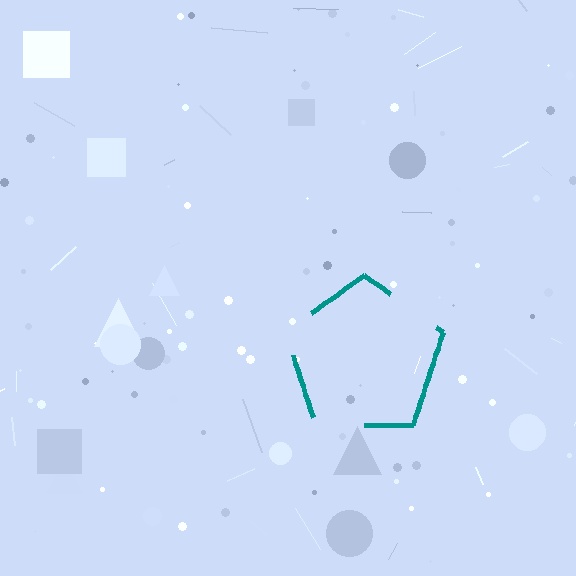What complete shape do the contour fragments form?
The contour fragments form a pentagon.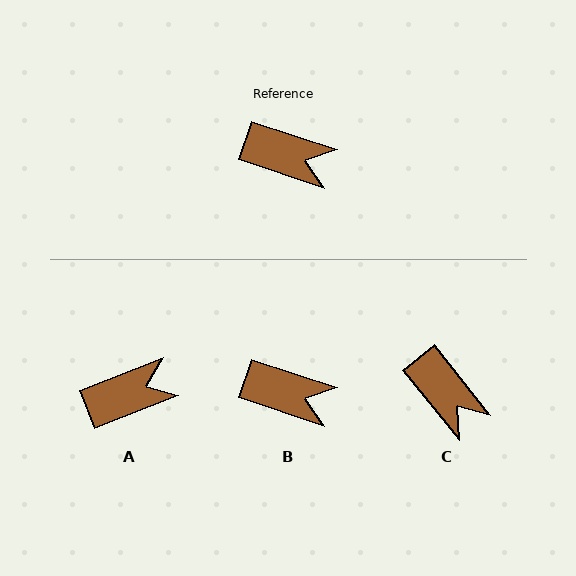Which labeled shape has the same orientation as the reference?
B.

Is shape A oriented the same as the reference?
No, it is off by about 40 degrees.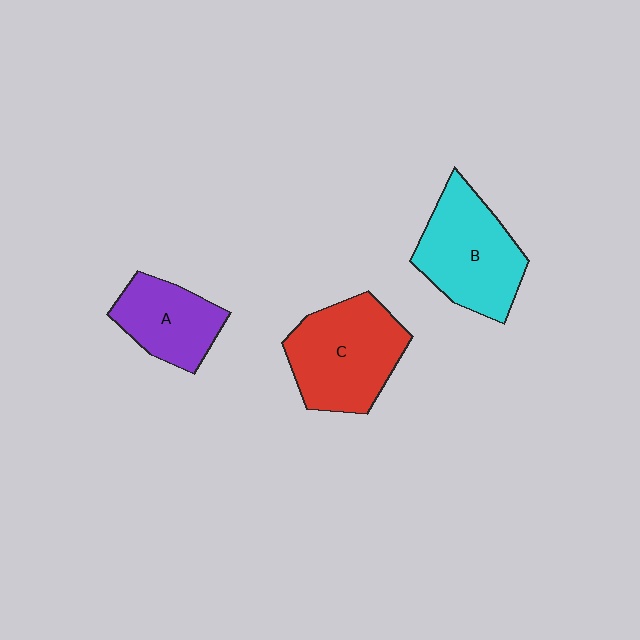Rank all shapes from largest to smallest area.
From largest to smallest: C (red), B (cyan), A (purple).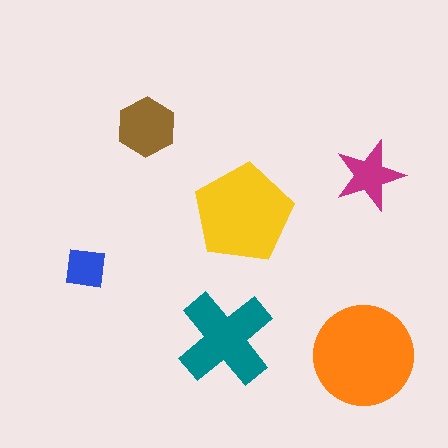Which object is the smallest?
The blue square.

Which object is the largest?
The orange circle.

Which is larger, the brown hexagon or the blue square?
The brown hexagon.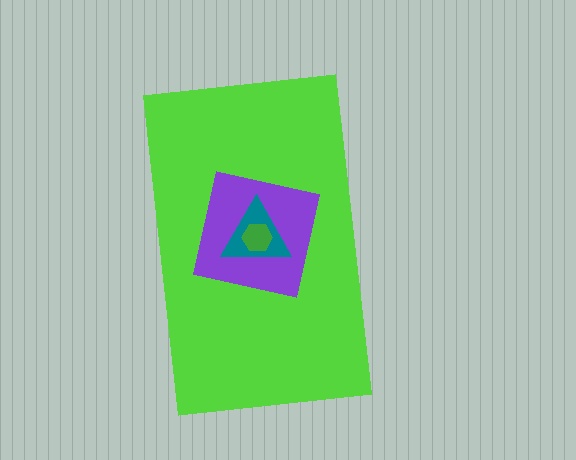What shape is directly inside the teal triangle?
The green hexagon.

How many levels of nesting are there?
4.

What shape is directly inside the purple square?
The teal triangle.